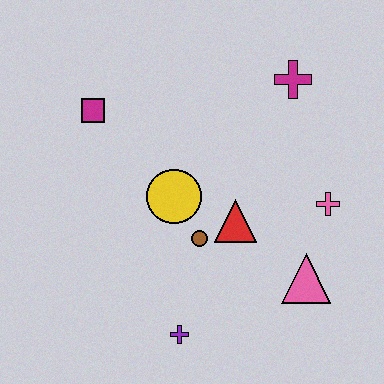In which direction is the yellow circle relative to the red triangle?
The yellow circle is to the left of the red triangle.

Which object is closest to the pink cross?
The pink triangle is closest to the pink cross.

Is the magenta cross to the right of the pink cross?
No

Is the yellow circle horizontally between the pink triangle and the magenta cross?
No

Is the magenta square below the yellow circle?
No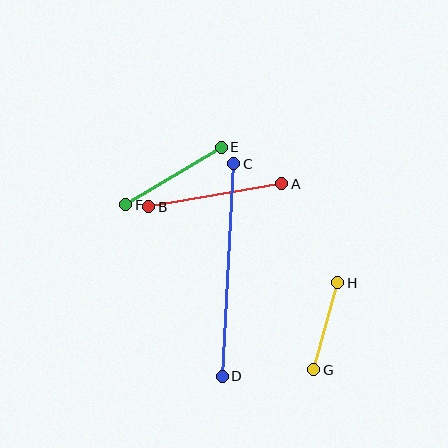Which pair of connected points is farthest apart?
Points C and D are farthest apart.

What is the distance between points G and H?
The distance is approximately 91 pixels.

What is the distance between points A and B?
The distance is approximately 135 pixels.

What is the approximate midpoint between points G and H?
The midpoint is at approximately (326, 326) pixels.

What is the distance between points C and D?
The distance is approximately 213 pixels.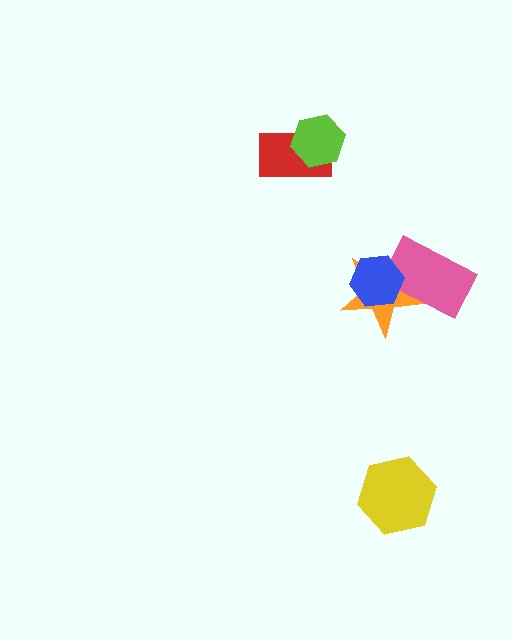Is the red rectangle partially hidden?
Yes, it is partially covered by another shape.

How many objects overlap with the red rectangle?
1 object overlaps with the red rectangle.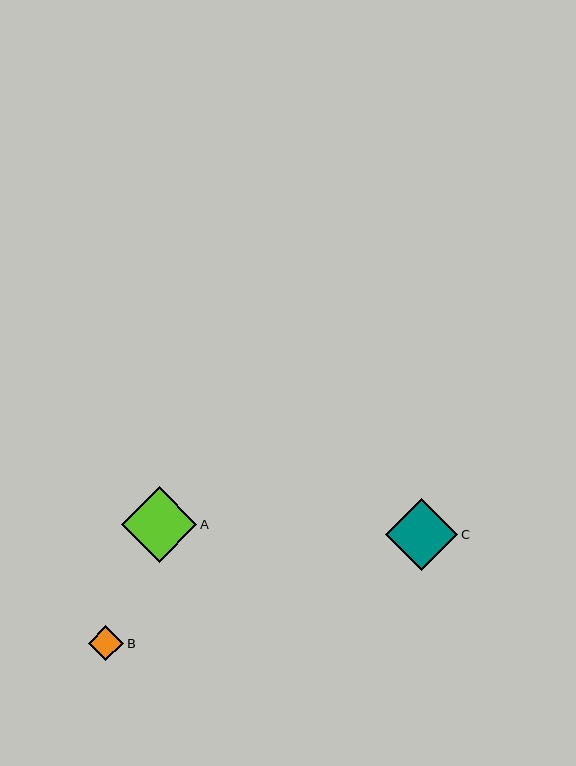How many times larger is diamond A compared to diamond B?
Diamond A is approximately 2.1 times the size of diamond B.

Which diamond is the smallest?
Diamond B is the smallest with a size of approximately 36 pixels.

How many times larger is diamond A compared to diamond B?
Diamond A is approximately 2.1 times the size of diamond B.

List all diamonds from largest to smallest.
From largest to smallest: A, C, B.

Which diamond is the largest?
Diamond A is the largest with a size of approximately 75 pixels.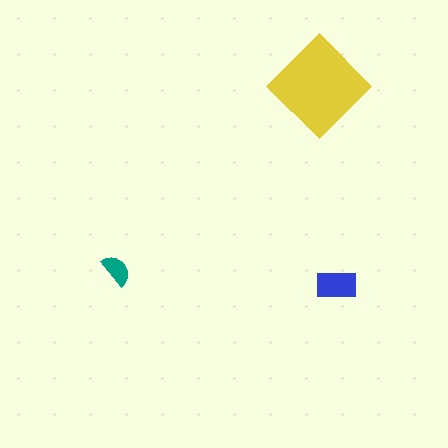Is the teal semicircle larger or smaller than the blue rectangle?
Smaller.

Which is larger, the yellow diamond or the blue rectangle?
The yellow diamond.